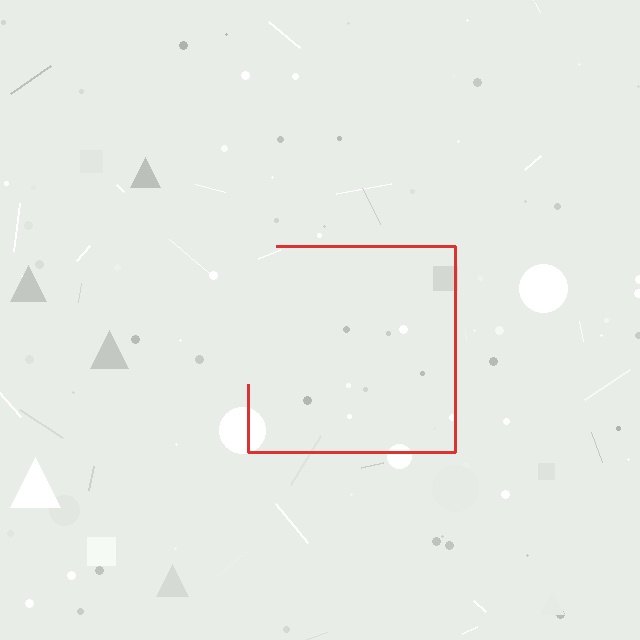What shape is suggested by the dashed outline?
The dashed outline suggests a square.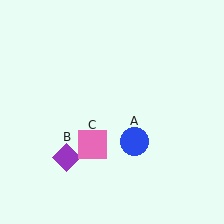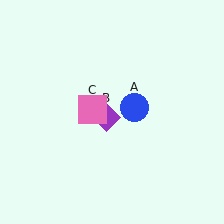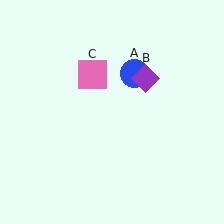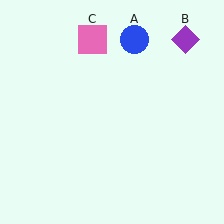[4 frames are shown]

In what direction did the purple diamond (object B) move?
The purple diamond (object B) moved up and to the right.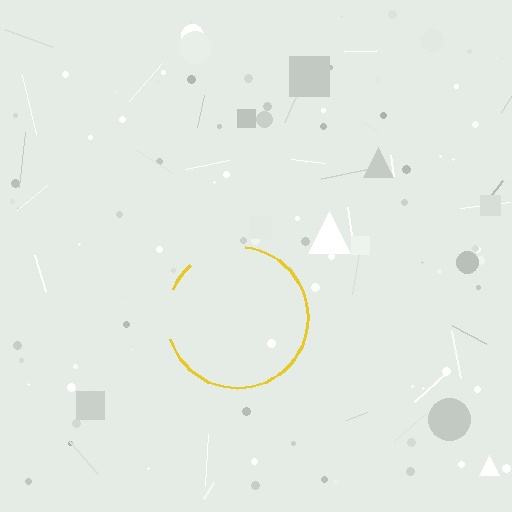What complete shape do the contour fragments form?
The contour fragments form a circle.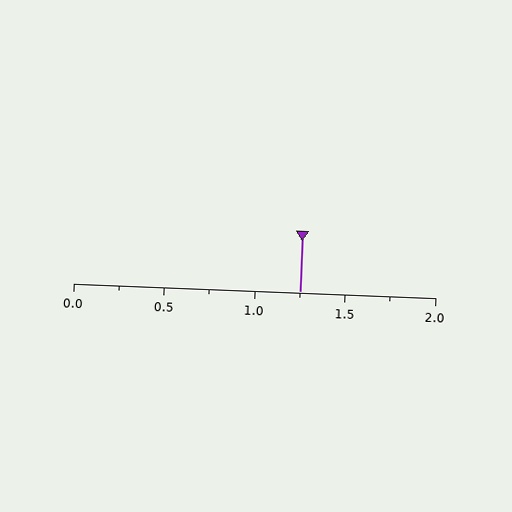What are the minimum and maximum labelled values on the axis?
The axis runs from 0.0 to 2.0.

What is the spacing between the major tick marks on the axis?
The major ticks are spaced 0.5 apart.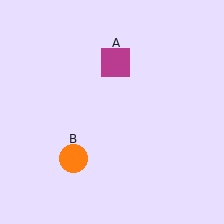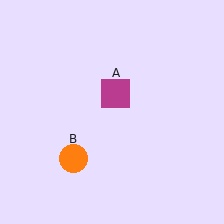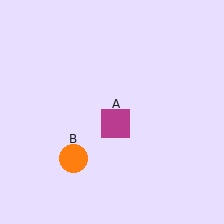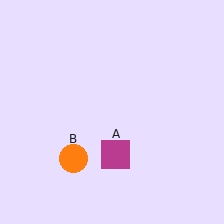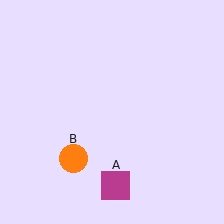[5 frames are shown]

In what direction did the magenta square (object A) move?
The magenta square (object A) moved down.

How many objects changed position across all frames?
1 object changed position: magenta square (object A).